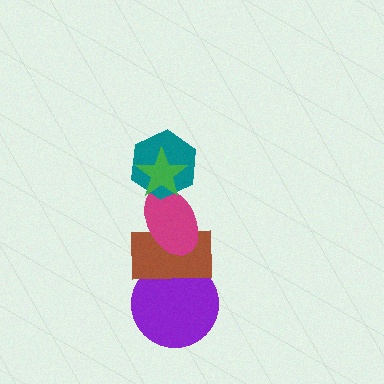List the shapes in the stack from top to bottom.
From top to bottom: the green star, the teal hexagon, the magenta ellipse, the brown rectangle, the purple circle.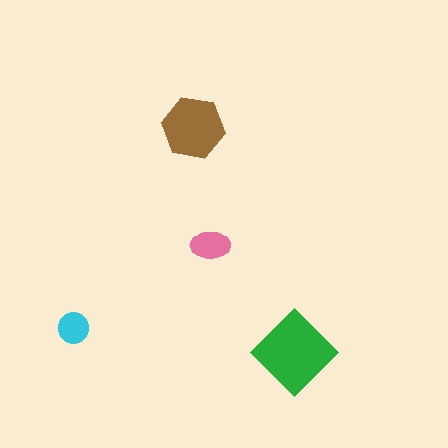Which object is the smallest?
The cyan circle.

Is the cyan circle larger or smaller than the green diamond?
Smaller.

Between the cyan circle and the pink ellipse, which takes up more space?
The pink ellipse.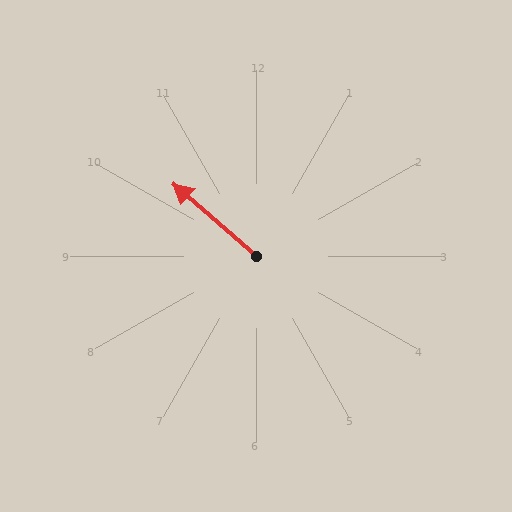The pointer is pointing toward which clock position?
Roughly 10 o'clock.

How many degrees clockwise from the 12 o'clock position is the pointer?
Approximately 311 degrees.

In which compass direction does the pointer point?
Northwest.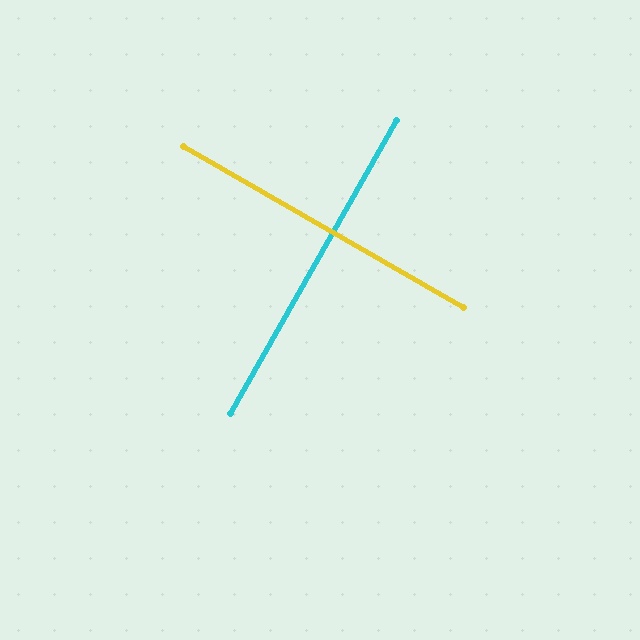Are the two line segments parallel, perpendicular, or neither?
Perpendicular — they meet at approximately 90°.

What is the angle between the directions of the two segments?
Approximately 90 degrees.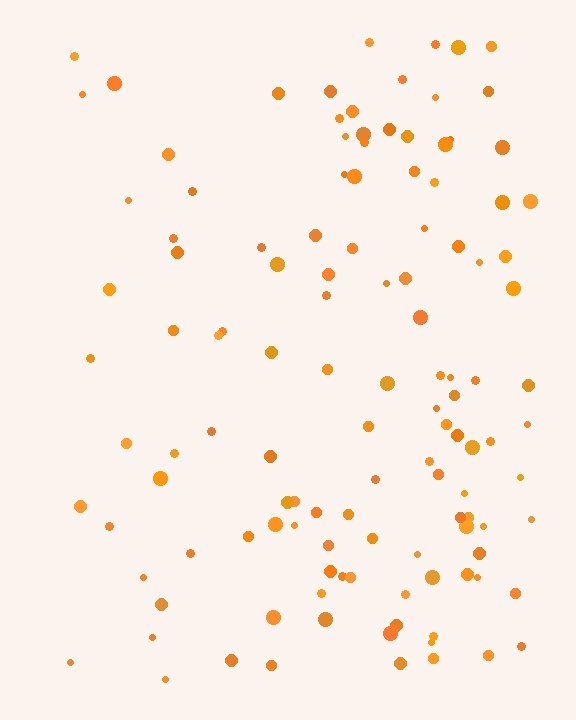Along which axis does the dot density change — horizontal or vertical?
Horizontal.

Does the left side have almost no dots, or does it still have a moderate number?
Still a moderate number, just noticeably fewer than the right.